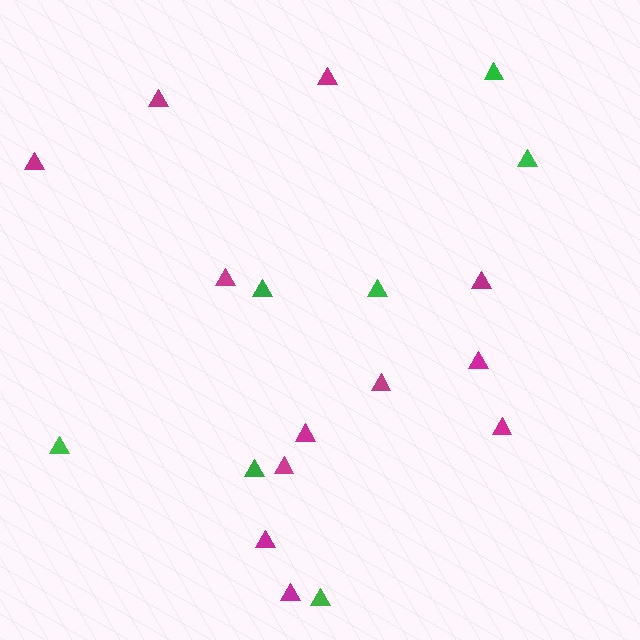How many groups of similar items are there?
There are 2 groups: one group of green triangles (7) and one group of magenta triangles (12).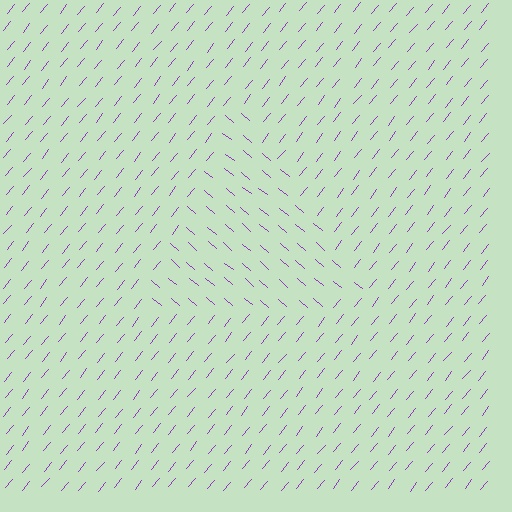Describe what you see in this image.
The image is filled with small purple line segments. A triangle region in the image has lines oriented differently from the surrounding lines, creating a visible texture boundary.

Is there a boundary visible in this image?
Yes, there is a texture boundary formed by a change in line orientation.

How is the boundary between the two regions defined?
The boundary is defined purely by a change in line orientation (approximately 89 degrees difference). All lines are the same color and thickness.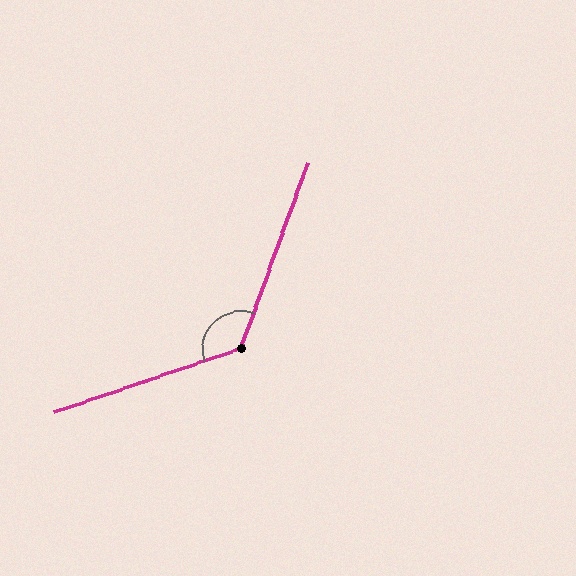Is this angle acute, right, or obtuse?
It is obtuse.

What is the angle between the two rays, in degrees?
Approximately 129 degrees.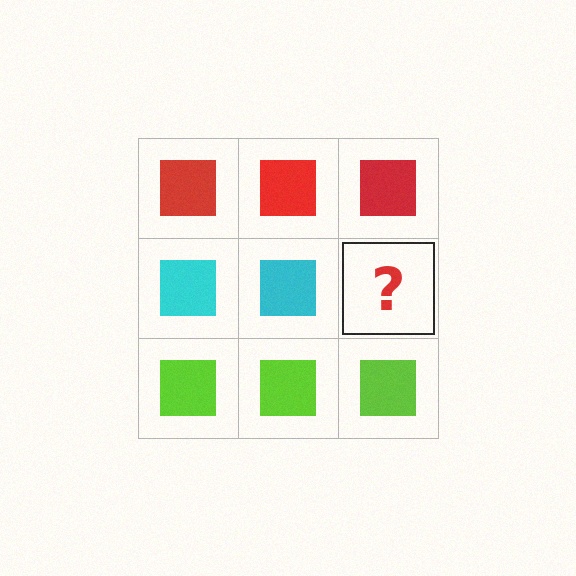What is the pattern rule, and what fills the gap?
The rule is that each row has a consistent color. The gap should be filled with a cyan square.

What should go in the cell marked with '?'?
The missing cell should contain a cyan square.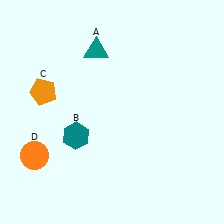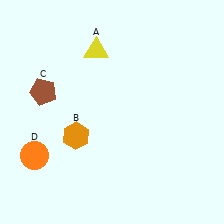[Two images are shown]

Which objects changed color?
A changed from teal to yellow. B changed from teal to orange. C changed from orange to brown.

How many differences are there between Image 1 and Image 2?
There are 3 differences between the two images.